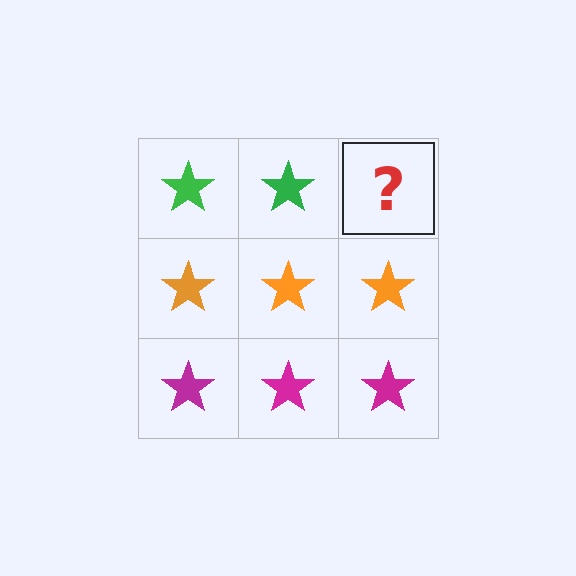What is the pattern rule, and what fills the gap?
The rule is that each row has a consistent color. The gap should be filled with a green star.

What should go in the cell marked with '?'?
The missing cell should contain a green star.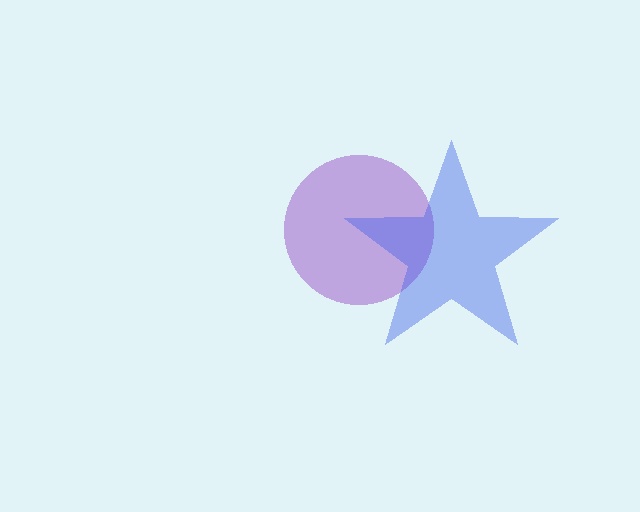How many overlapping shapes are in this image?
There are 2 overlapping shapes in the image.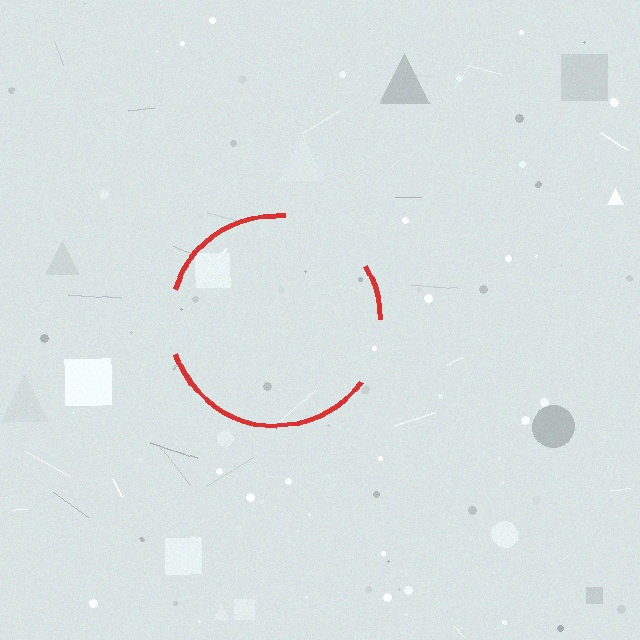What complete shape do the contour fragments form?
The contour fragments form a circle.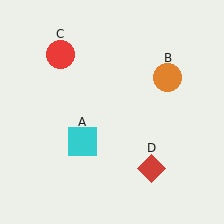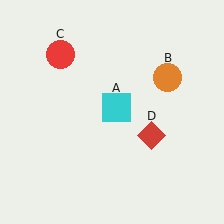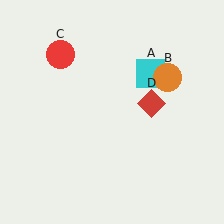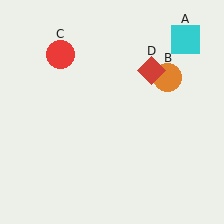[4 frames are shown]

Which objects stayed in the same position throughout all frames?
Orange circle (object B) and red circle (object C) remained stationary.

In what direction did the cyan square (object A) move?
The cyan square (object A) moved up and to the right.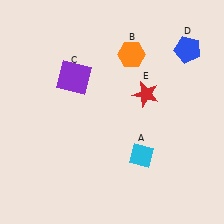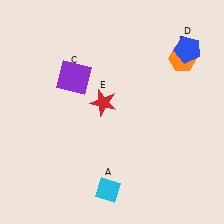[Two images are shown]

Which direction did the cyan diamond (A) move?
The cyan diamond (A) moved down.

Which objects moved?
The objects that moved are: the cyan diamond (A), the orange hexagon (B), the red star (E).